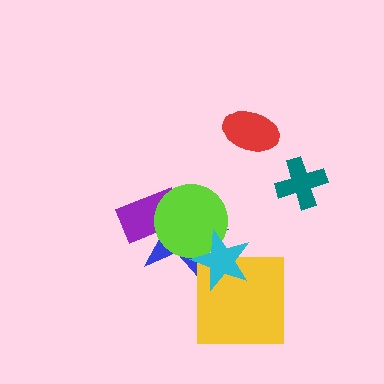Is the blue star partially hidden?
Yes, it is partially covered by another shape.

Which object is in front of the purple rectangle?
The lime circle is in front of the purple rectangle.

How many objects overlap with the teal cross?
0 objects overlap with the teal cross.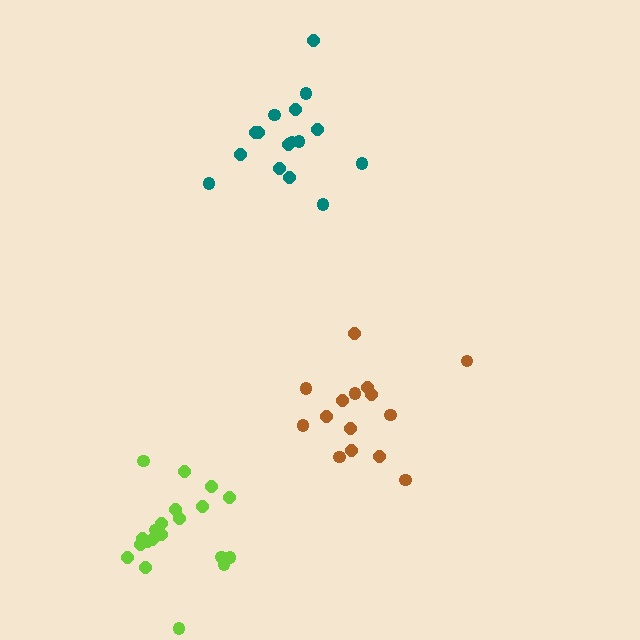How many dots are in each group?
Group 1: 15 dots, Group 2: 16 dots, Group 3: 20 dots (51 total).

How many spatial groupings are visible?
There are 3 spatial groupings.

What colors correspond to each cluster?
The clusters are colored: brown, teal, lime.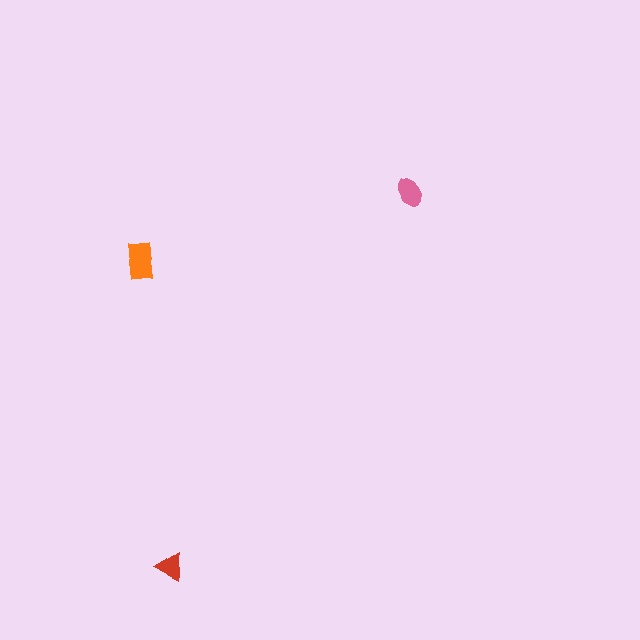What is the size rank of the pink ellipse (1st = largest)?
2nd.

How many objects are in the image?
There are 3 objects in the image.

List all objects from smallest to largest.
The red triangle, the pink ellipse, the orange rectangle.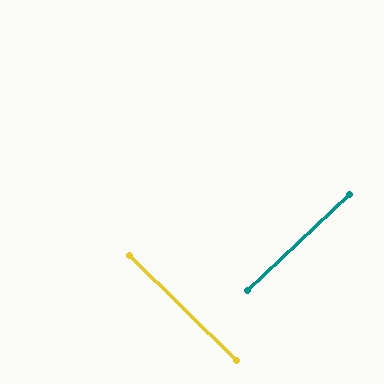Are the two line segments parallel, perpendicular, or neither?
Perpendicular — they meet at approximately 88°.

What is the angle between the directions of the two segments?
Approximately 88 degrees.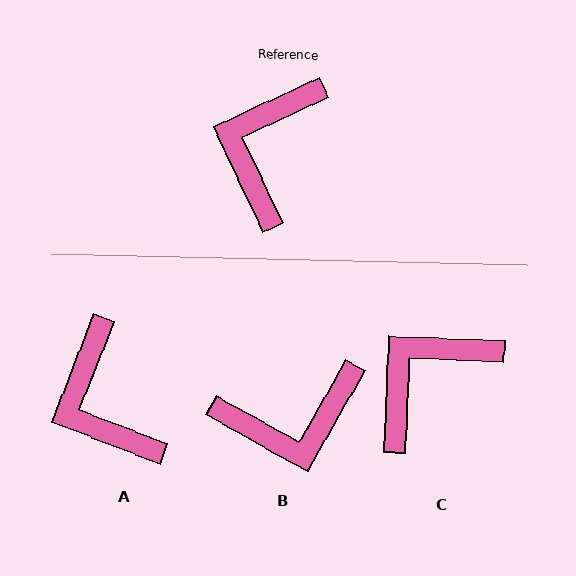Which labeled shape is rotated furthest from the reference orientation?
B, about 126 degrees away.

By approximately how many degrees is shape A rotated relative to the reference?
Approximately 44 degrees counter-clockwise.